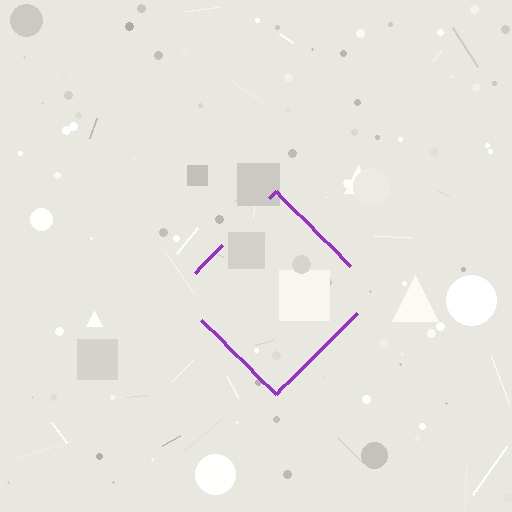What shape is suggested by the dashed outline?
The dashed outline suggests a diamond.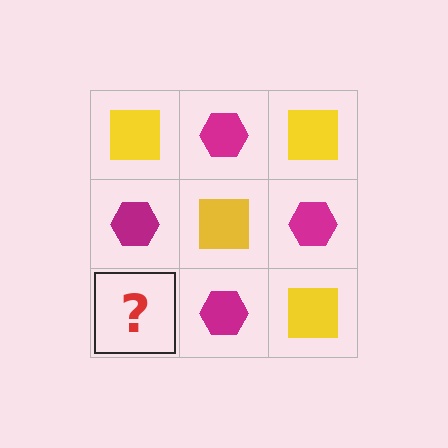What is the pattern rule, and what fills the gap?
The rule is that it alternates yellow square and magenta hexagon in a checkerboard pattern. The gap should be filled with a yellow square.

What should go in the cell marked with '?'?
The missing cell should contain a yellow square.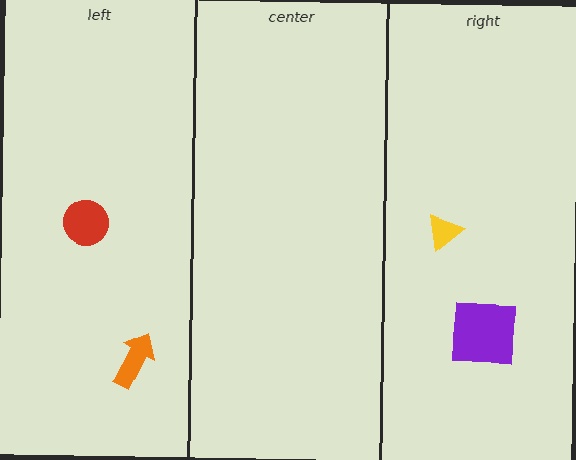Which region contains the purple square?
The right region.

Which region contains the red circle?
The left region.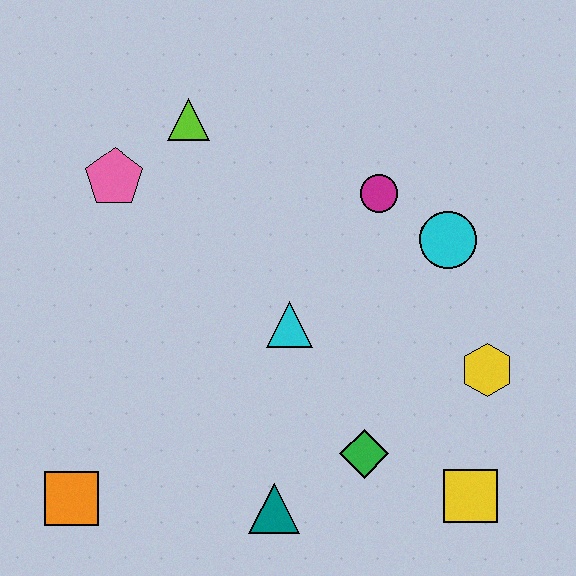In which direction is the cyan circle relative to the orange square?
The cyan circle is to the right of the orange square.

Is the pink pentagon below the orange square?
No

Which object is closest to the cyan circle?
The magenta circle is closest to the cyan circle.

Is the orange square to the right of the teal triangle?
No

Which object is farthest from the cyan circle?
The orange square is farthest from the cyan circle.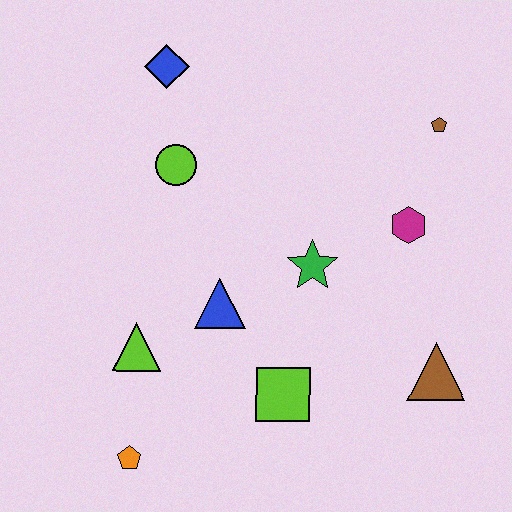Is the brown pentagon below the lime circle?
No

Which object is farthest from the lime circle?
The brown triangle is farthest from the lime circle.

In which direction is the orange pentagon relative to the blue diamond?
The orange pentagon is below the blue diamond.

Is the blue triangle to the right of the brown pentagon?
No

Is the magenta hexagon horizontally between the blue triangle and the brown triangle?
Yes